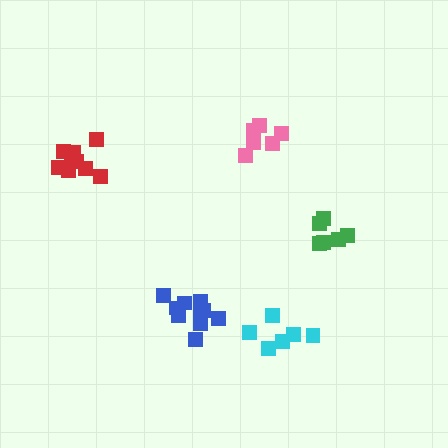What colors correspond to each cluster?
The clusters are colored: green, blue, cyan, red, pink.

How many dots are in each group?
Group 1: 6 dots, Group 2: 11 dots, Group 3: 6 dots, Group 4: 9 dots, Group 5: 6 dots (38 total).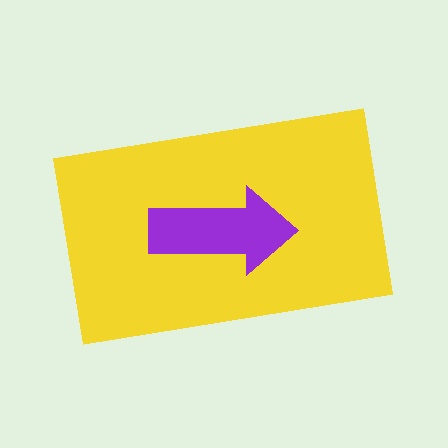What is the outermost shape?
The yellow rectangle.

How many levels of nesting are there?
2.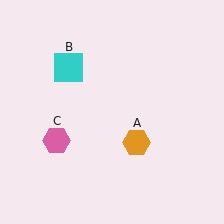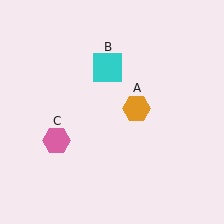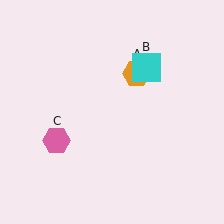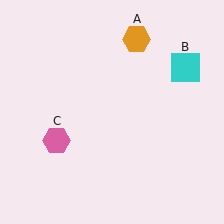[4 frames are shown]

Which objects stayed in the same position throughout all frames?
Pink hexagon (object C) remained stationary.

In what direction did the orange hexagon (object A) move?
The orange hexagon (object A) moved up.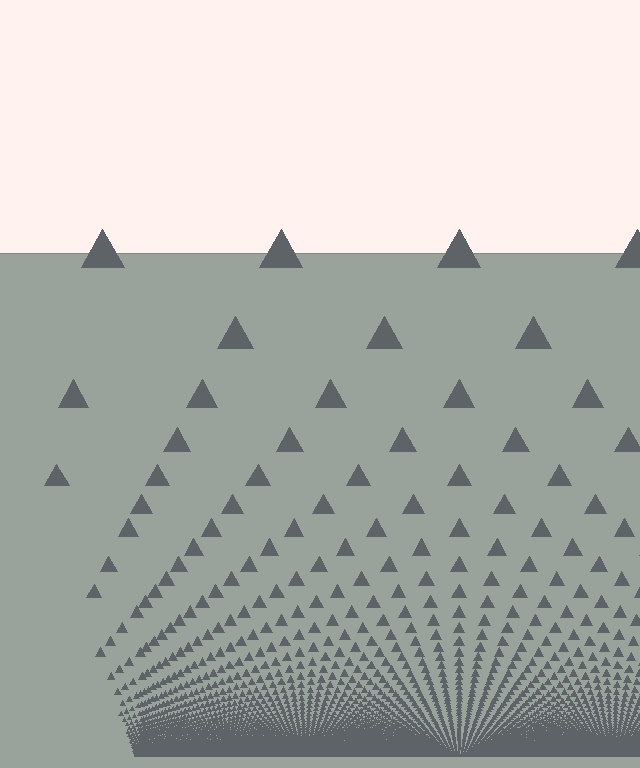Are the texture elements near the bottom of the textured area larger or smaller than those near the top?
Smaller. The gradient is inverted — elements near the bottom are smaller and denser.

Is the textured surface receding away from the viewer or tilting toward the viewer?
The surface appears to tilt toward the viewer. Texture elements get larger and sparser toward the top.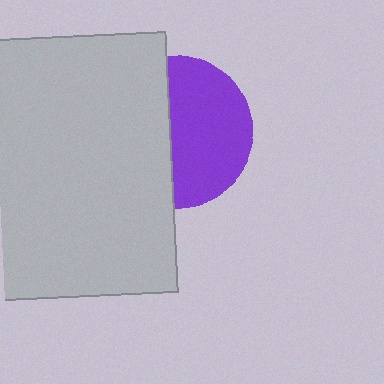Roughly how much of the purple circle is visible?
About half of it is visible (roughly 55%).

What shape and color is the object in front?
The object in front is a light gray rectangle.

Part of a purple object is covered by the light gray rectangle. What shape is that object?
It is a circle.